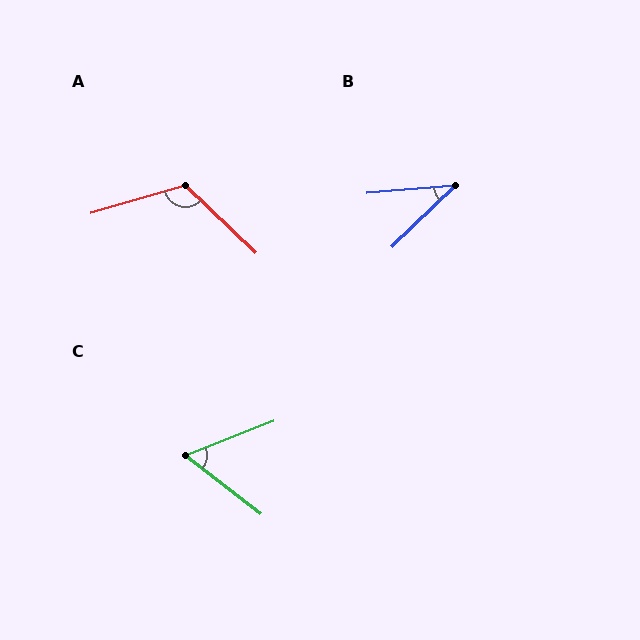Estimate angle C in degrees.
Approximately 59 degrees.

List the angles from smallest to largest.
B (39°), C (59°), A (120°).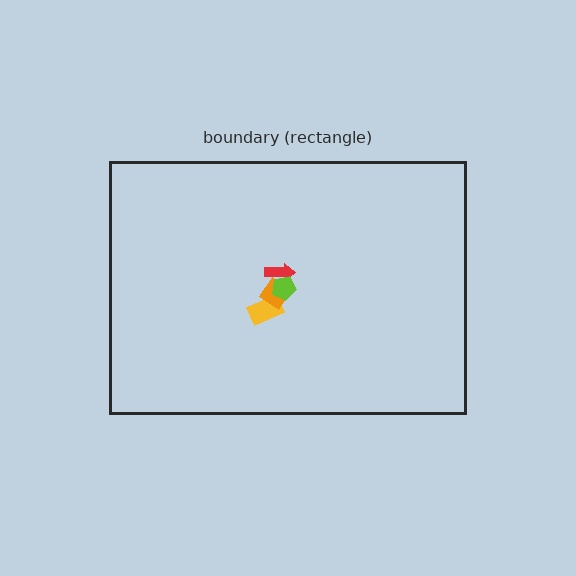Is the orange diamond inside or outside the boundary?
Inside.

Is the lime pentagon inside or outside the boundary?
Inside.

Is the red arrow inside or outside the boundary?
Inside.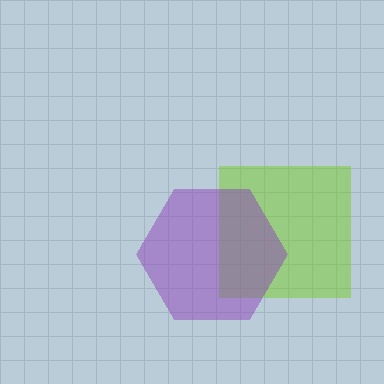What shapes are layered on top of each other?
The layered shapes are: a lime square, a purple hexagon.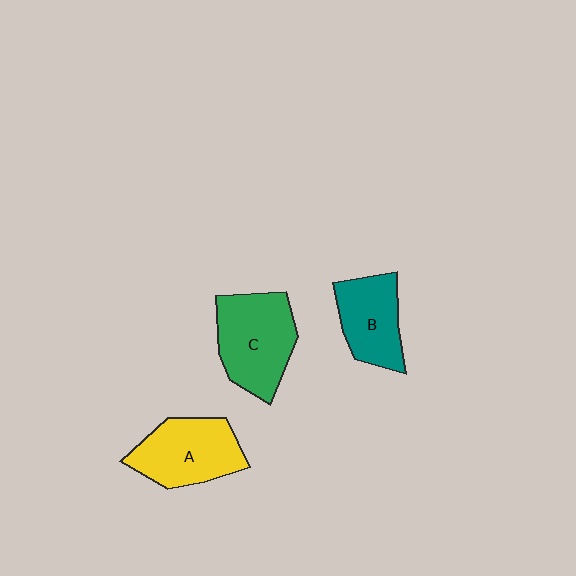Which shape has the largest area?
Shape C (green).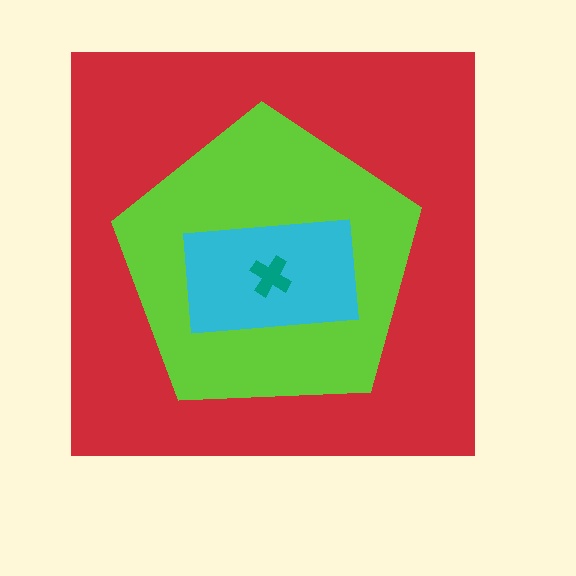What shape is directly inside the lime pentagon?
The cyan rectangle.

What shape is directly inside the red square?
The lime pentagon.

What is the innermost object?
The teal cross.